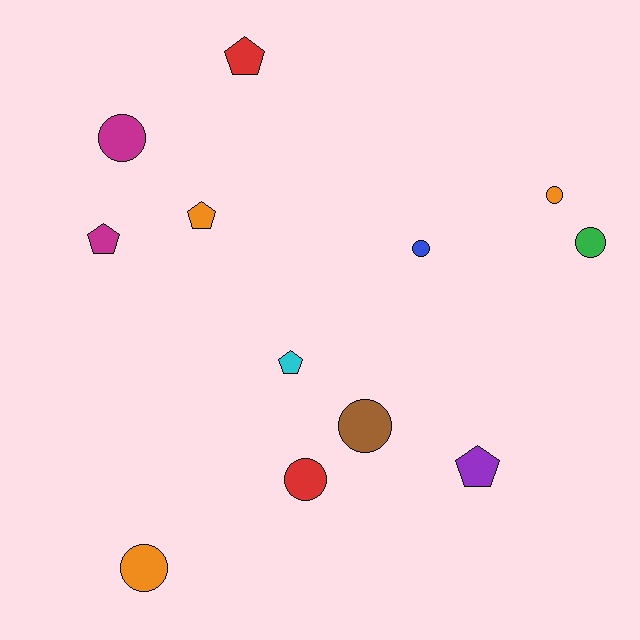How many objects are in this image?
There are 12 objects.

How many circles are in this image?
There are 7 circles.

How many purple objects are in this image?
There is 1 purple object.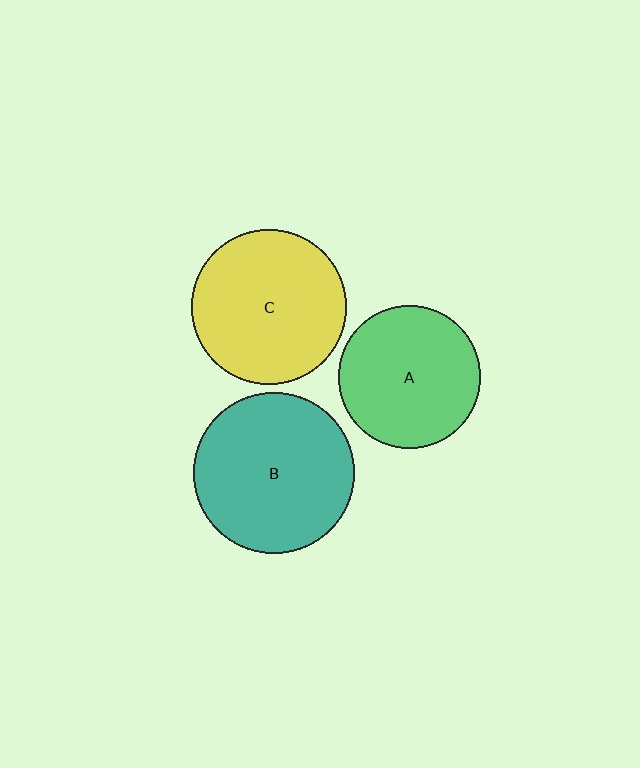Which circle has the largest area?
Circle B (teal).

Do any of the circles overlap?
No, none of the circles overlap.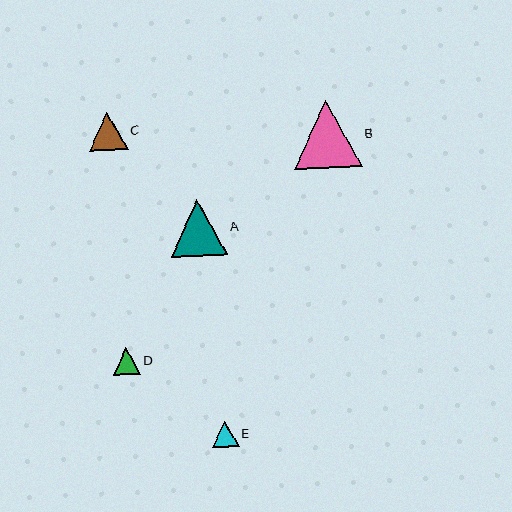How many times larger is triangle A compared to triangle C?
Triangle A is approximately 1.5 times the size of triangle C.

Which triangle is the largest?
Triangle B is the largest with a size of approximately 68 pixels.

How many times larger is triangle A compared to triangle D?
Triangle A is approximately 2.1 times the size of triangle D.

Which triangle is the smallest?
Triangle E is the smallest with a size of approximately 27 pixels.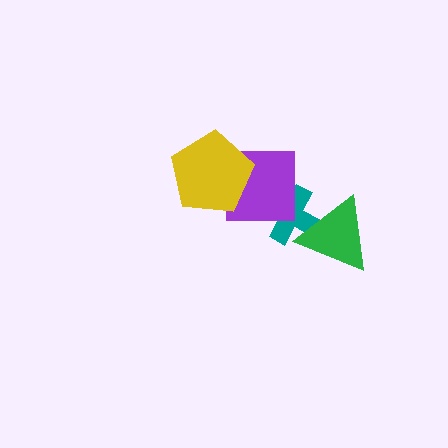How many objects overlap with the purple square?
2 objects overlap with the purple square.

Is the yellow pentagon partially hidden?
No, no other shape covers it.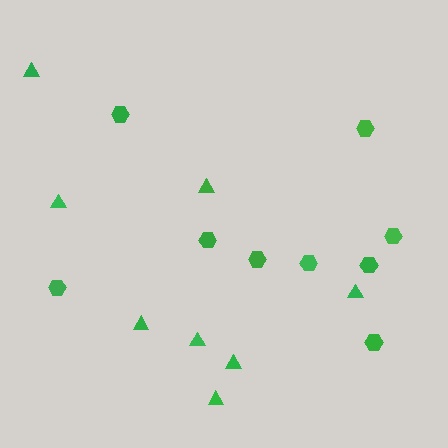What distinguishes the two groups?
There are 2 groups: one group of hexagons (9) and one group of triangles (8).